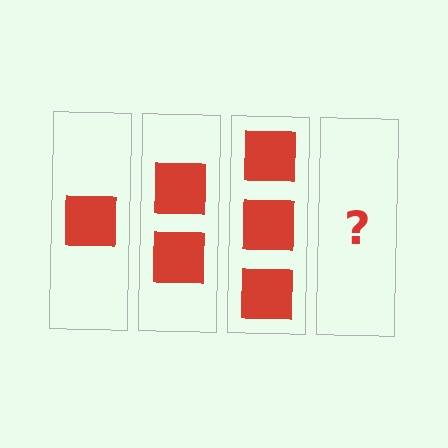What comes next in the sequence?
The next element should be 4 squares.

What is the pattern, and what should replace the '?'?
The pattern is that each step adds one more square. The '?' should be 4 squares.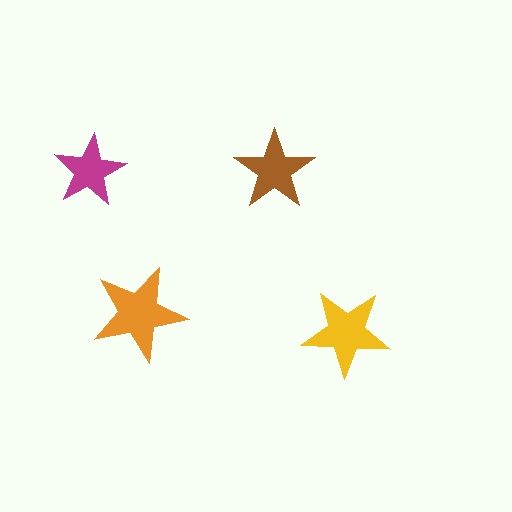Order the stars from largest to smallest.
the orange one, the yellow one, the brown one, the magenta one.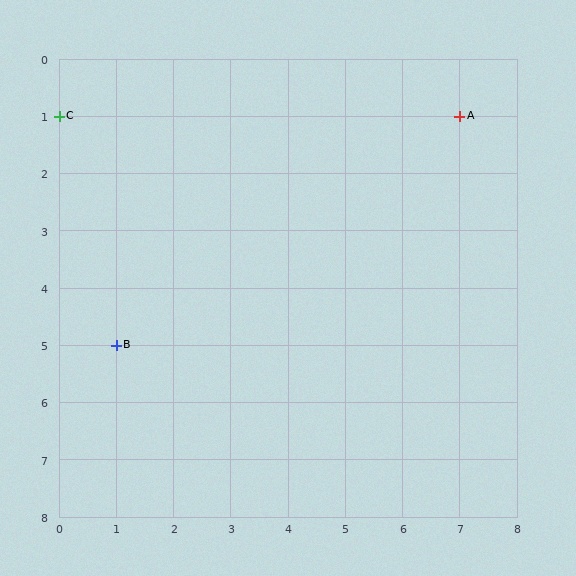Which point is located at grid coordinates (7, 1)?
Point A is at (7, 1).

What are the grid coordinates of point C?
Point C is at grid coordinates (0, 1).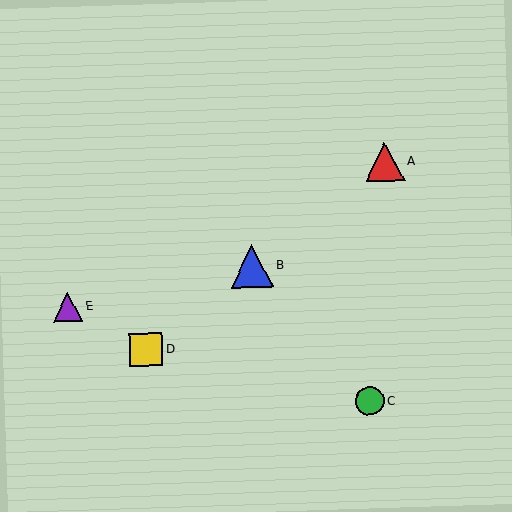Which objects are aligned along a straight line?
Objects A, B, D are aligned along a straight line.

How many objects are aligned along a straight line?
3 objects (A, B, D) are aligned along a straight line.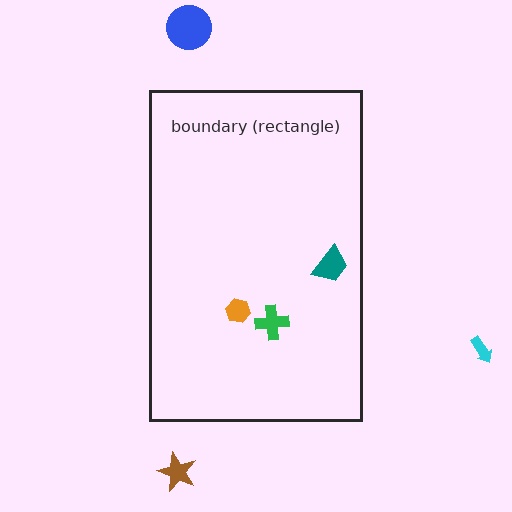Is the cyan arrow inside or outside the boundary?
Outside.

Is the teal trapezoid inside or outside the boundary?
Inside.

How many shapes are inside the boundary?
3 inside, 3 outside.